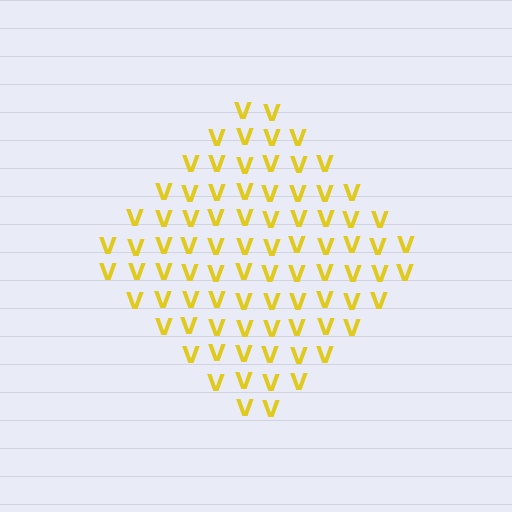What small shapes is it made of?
It is made of small letter V's.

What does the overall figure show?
The overall figure shows a diamond.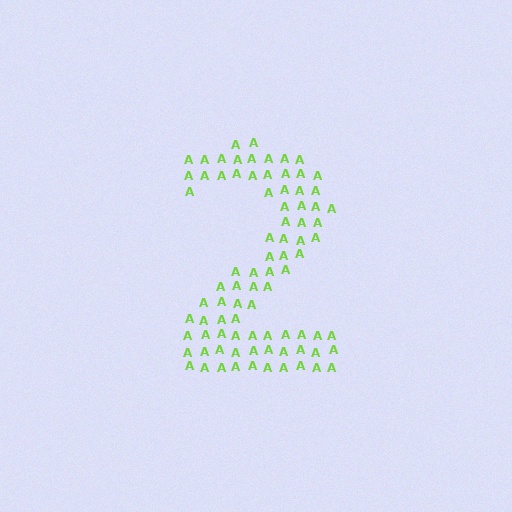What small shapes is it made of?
It is made of small letter A's.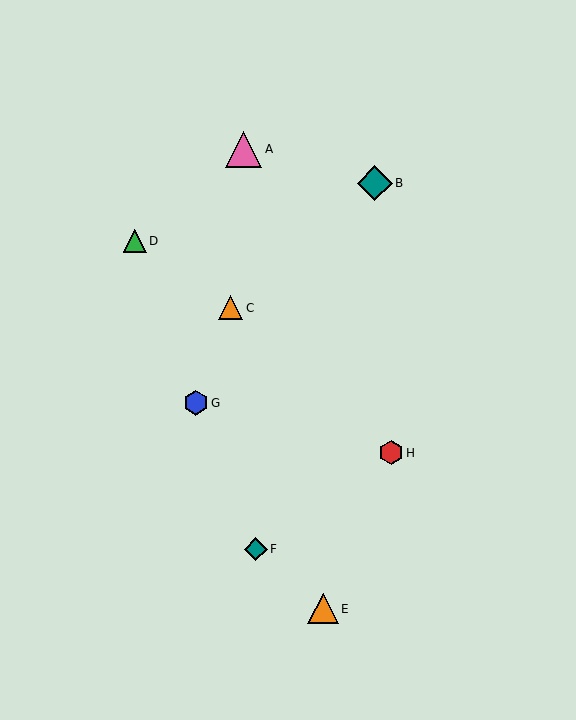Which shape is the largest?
The pink triangle (labeled A) is the largest.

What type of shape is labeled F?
Shape F is a teal diamond.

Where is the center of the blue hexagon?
The center of the blue hexagon is at (196, 403).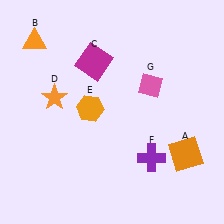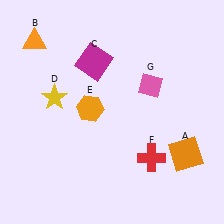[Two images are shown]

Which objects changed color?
D changed from orange to yellow. F changed from purple to red.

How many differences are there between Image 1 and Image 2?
There are 2 differences between the two images.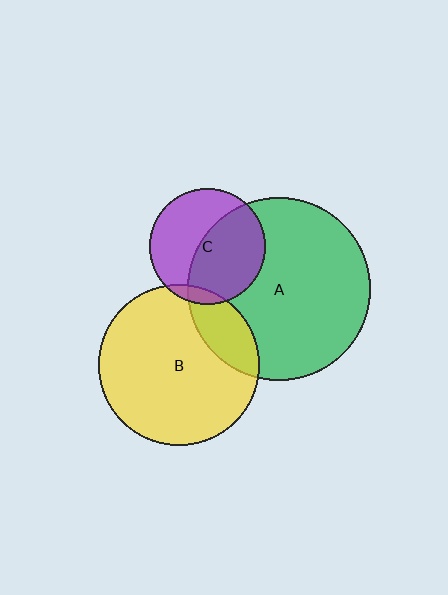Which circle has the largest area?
Circle A (green).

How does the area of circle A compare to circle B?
Approximately 1.3 times.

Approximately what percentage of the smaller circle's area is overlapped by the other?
Approximately 50%.